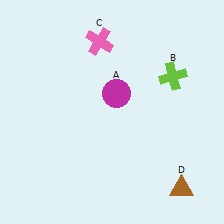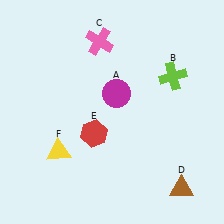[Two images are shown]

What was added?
A red hexagon (E), a yellow triangle (F) were added in Image 2.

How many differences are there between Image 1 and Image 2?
There are 2 differences between the two images.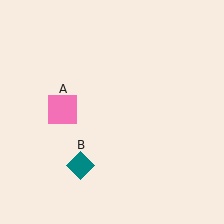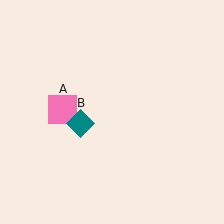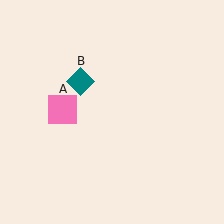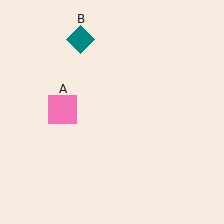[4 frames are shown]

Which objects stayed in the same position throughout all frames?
Pink square (object A) remained stationary.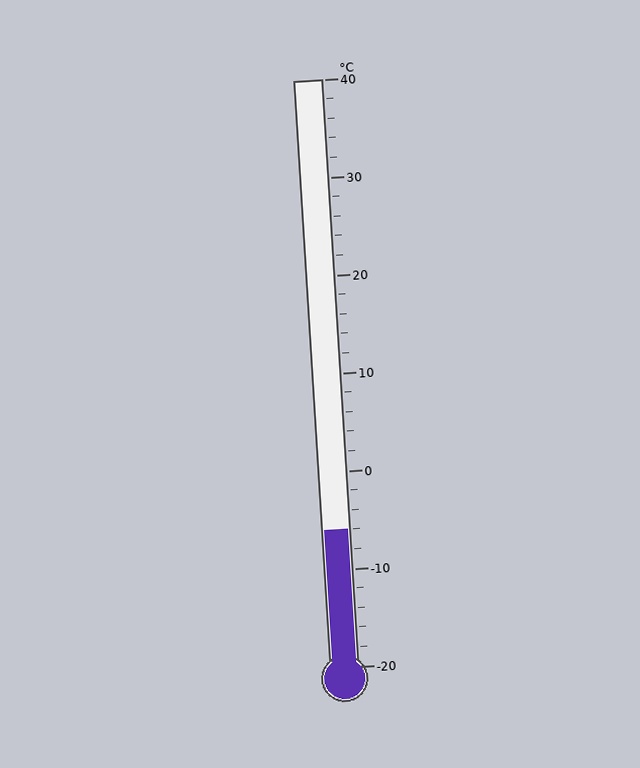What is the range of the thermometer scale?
The thermometer scale ranges from -20°C to 40°C.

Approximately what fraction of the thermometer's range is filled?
The thermometer is filled to approximately 25% of its range.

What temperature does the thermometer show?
The thermometer shows approximately -6°C.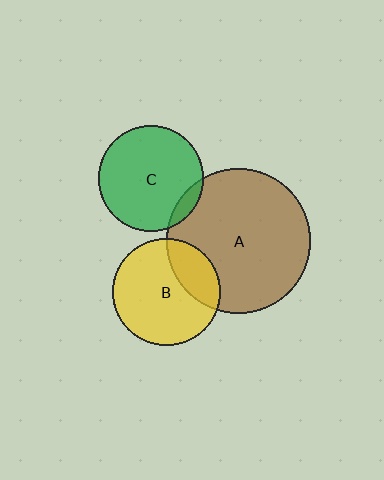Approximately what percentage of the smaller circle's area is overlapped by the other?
Approximately 10%.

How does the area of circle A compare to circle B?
Approximately 1.8 times.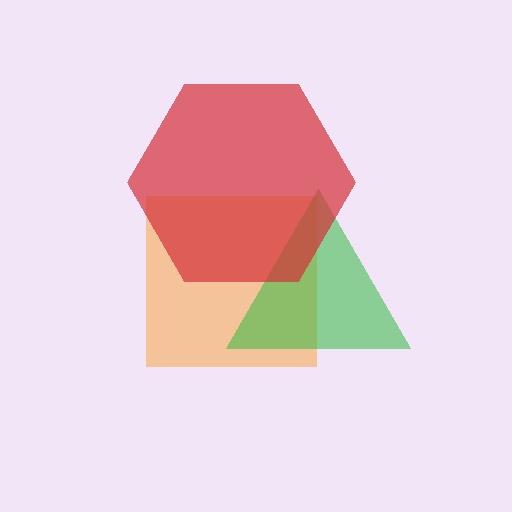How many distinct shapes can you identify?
There are 3 distinct shapes: an orange square, a green triangle, a red hexagon.